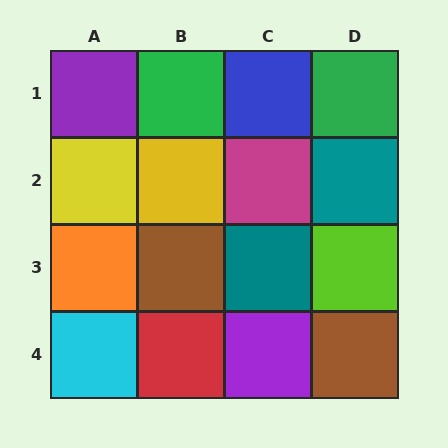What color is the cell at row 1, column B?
Green.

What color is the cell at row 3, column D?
Lime.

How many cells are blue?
1 cell is blue.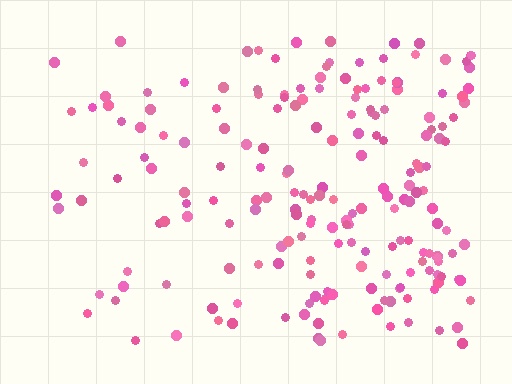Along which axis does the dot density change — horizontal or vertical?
Horizontal.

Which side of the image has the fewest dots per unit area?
The left.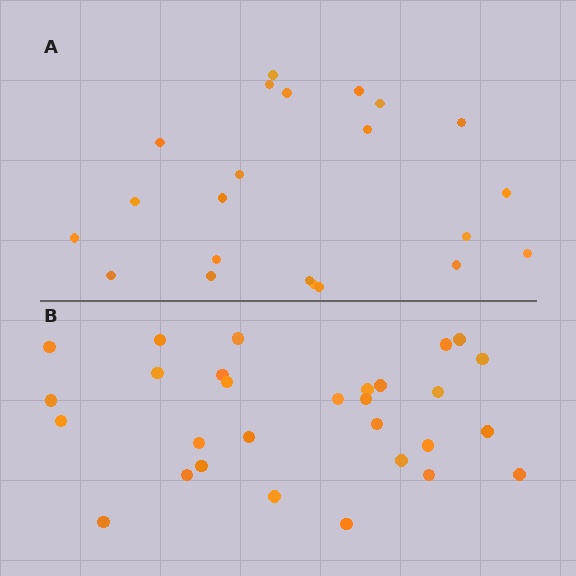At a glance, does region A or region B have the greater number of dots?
Region B (the bottom region) has more dots.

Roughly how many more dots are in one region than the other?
Region B has roughly 8 or so more dots than region A.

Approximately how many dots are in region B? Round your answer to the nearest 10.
About 30 dots. (The exact count is 29, which rounds to 30.)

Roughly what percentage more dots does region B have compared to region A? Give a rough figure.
About 30% more.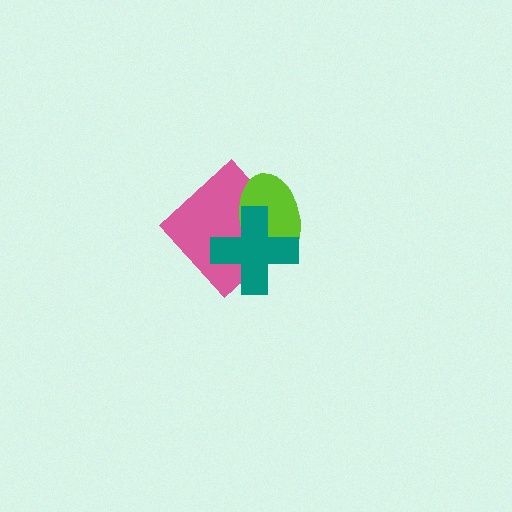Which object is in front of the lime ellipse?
The teal cross is in front of the lime ellipse.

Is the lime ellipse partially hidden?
Yes, it is partially covered by another shape.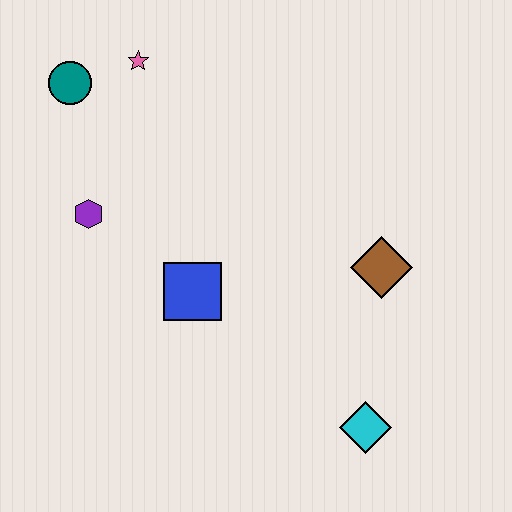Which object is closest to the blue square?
The purple hexagon is closest to the blue square.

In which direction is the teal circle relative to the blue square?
The teal circle is above the blue square.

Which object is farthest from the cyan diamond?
The teal circle is farthest from the cyan diamond.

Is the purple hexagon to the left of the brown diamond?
Yes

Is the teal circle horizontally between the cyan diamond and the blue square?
No